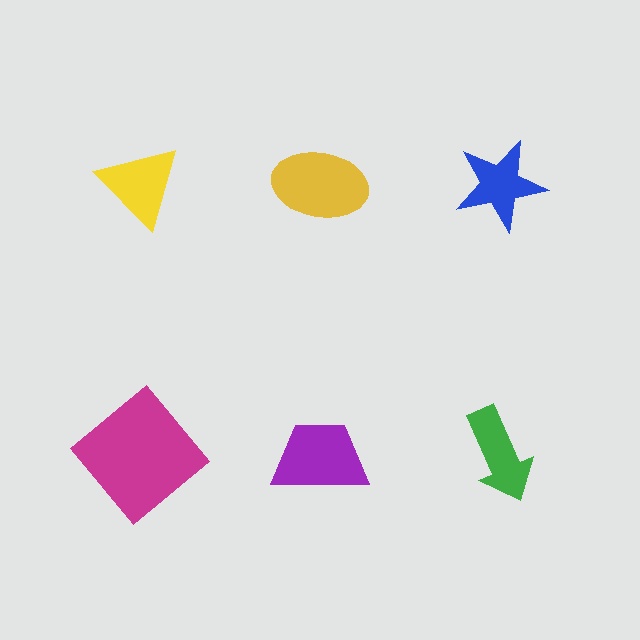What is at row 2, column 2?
A purple trapezoid.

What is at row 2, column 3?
A green arrow.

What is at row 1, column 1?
A yellow triangle.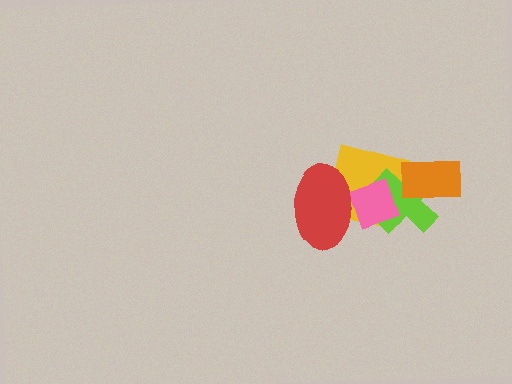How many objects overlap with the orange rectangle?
2 objects overlap with the orange rectangle.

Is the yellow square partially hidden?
Yes, it is partially covered by another shape.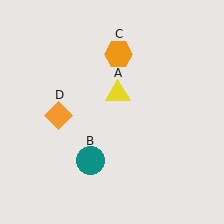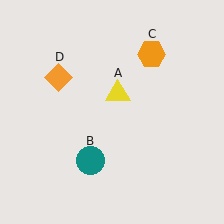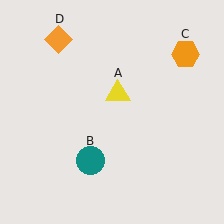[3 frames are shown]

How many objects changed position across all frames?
2 objects changed position: orange hexagon (object C), orange diamond (object D).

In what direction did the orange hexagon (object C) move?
The orange hexagon (object C) moved right.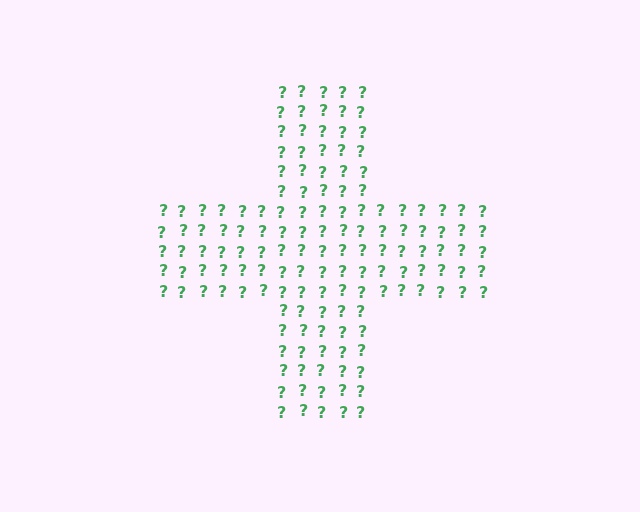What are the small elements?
The small elements are question marks.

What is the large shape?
The large shape is a cross.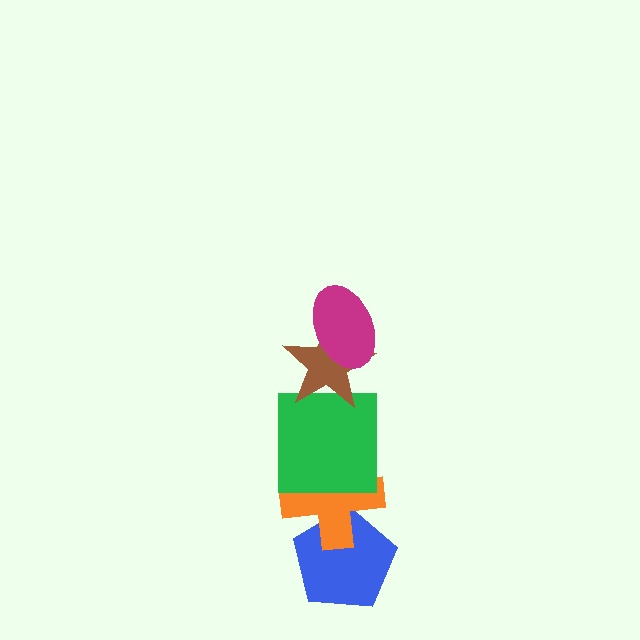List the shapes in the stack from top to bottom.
From top to bottom: the magenta ellipse, the brown star, the green square, the orange cross, the blue pentagon.